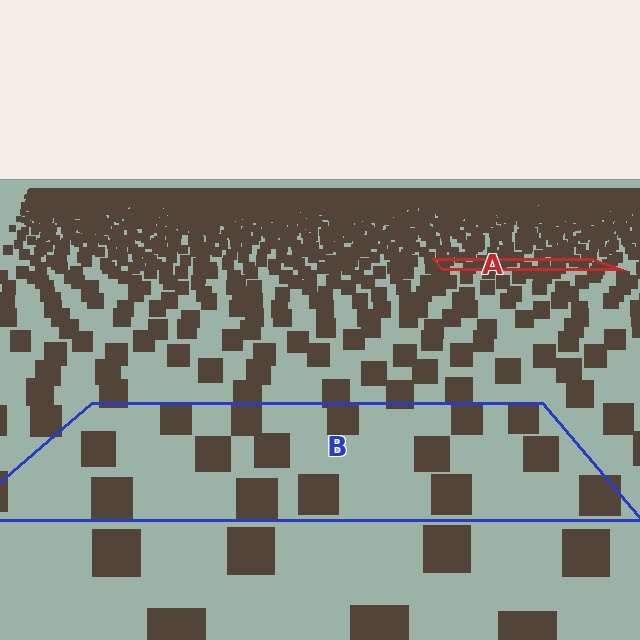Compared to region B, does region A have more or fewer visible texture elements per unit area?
Region A has more texture elements per unit area — they are packed more densely because it is farther away.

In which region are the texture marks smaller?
The texture marks are smaller in region A, because it is farther away.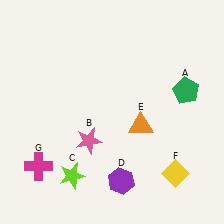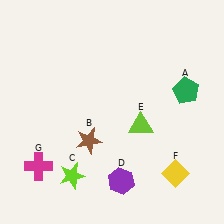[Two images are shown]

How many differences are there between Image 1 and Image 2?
There are 2 differences between the two images.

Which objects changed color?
B changed from pink to brown. E changed from orange to lime.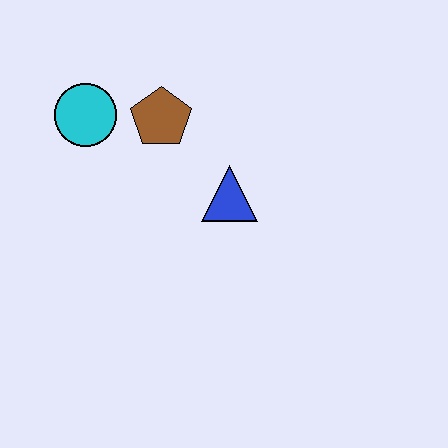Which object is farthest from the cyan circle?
The blue triangle is farthest from the cyan circle.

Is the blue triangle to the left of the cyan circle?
No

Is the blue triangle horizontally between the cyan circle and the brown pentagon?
No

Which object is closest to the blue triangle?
The brown pentagon is closest to the blue triangle.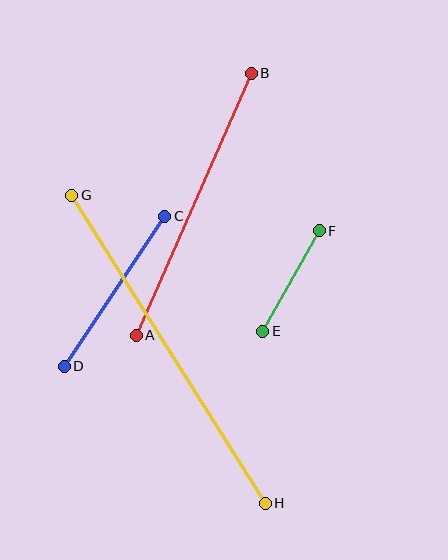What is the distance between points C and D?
The distance is approximately 180 pixels.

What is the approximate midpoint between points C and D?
The midpoint is at approximately (114, 291) pixels.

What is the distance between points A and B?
The distance is approximately 286 pixels.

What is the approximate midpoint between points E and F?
The midpoint is at approximately (291, 281) pixels.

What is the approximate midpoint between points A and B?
The midpoint is at approximately (194, 204) pixels.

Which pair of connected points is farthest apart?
Points G and H are farthest apart.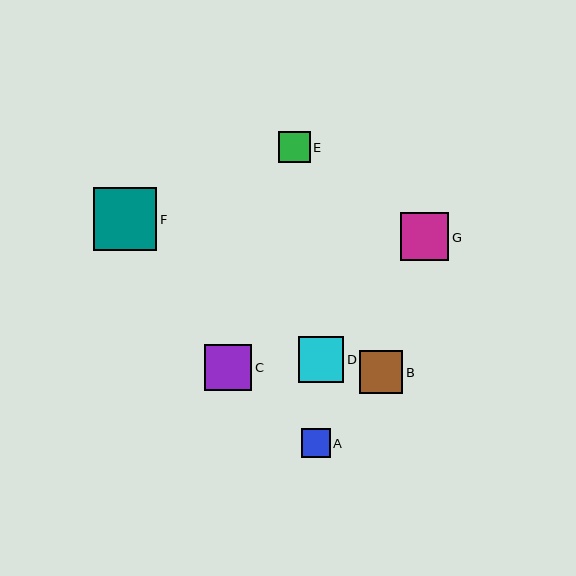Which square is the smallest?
Square A is the smallest with a size of approximately 29 pixels.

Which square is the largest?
Square F is the largest with a size of approximately 63 pixels.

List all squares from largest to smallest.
From largest to smallest: F, G, C, D, B, E, A.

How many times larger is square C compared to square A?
Square C is approximately 1.6 times the size of square A.